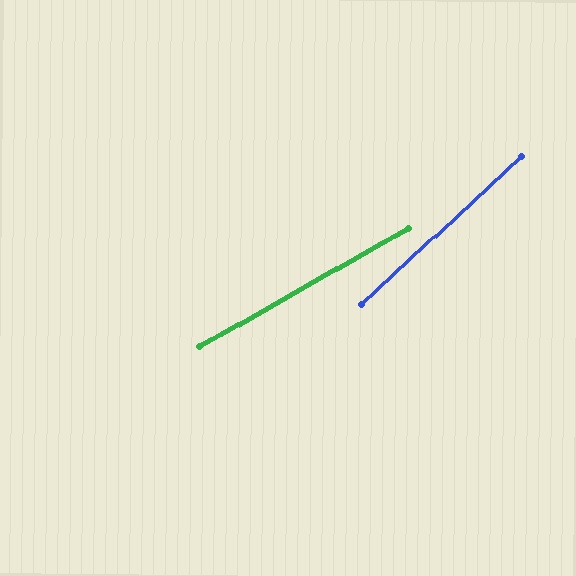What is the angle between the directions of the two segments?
Approximately 13 degrees.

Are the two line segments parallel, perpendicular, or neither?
Neither parallel nor perpendicular — they differ by about 13°.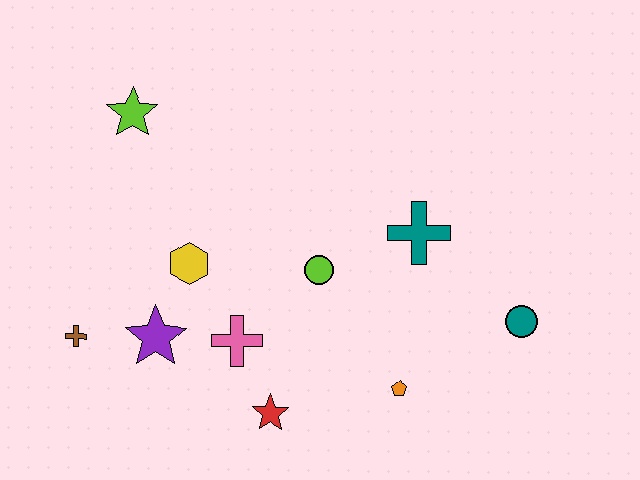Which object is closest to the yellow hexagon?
The purple star is closest to the yellow hexagon.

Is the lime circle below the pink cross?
No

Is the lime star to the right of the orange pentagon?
No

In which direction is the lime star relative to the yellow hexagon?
The lime star is above the yellow hexagon.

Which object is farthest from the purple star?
The teal circle is farthest from the purple star.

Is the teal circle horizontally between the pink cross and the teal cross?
No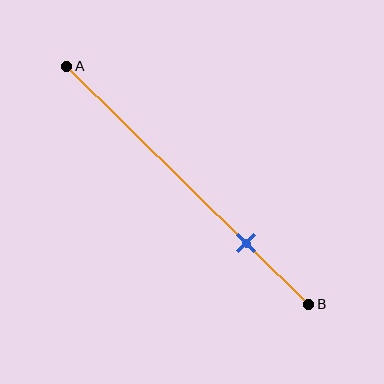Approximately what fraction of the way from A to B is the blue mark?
The blue mark is approximately 75% of the way from A to B.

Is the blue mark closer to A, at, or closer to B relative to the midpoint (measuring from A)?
The blue mark is closer to point B than the midpoint of segment AB.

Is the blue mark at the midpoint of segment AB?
No, the mark is at about 75% from A, not at the 50% midpoint.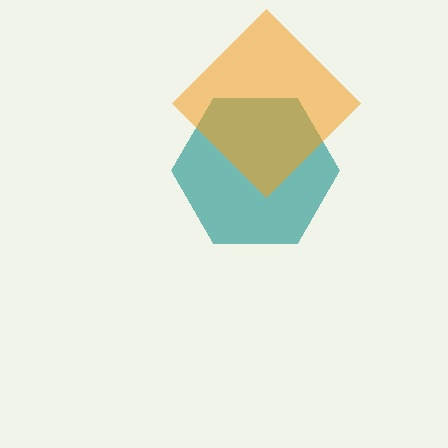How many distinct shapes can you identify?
There are 2 distinct shapes: a teal hexagon, an orange diamond.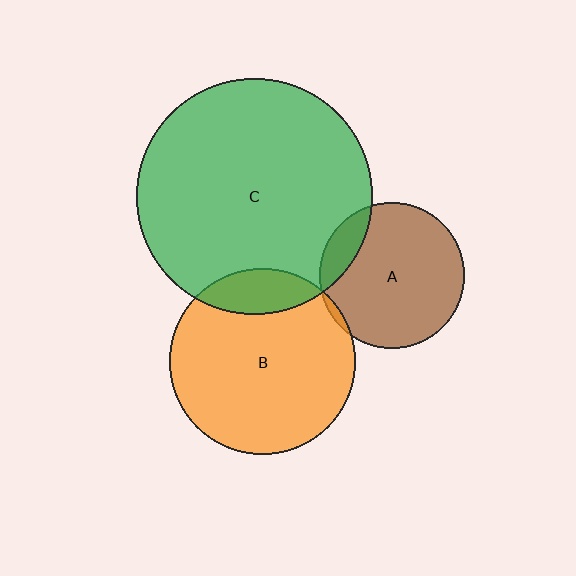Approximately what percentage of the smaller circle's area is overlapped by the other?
Approximately 15%.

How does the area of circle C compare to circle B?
Approximately 1.6 times.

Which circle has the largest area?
Circle C (green).